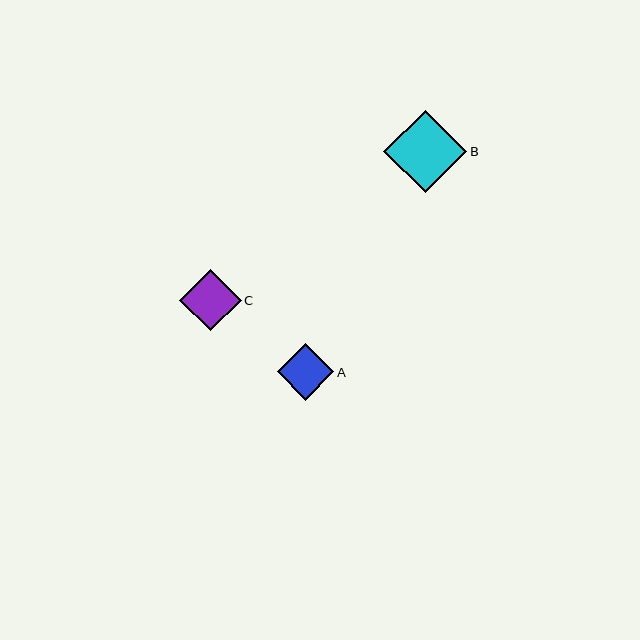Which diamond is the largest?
Diamond B is the largest with a size of approximately 83 pixels.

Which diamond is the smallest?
Diamond A is the smallest with a size of approximately 56 pixels.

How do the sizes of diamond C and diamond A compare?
Diamond C and diamond A are approximately the same size.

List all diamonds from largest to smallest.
From largest to smallest: B, C, A.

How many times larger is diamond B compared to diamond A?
Diamond B is approximately 1.5 times the size of diamond A.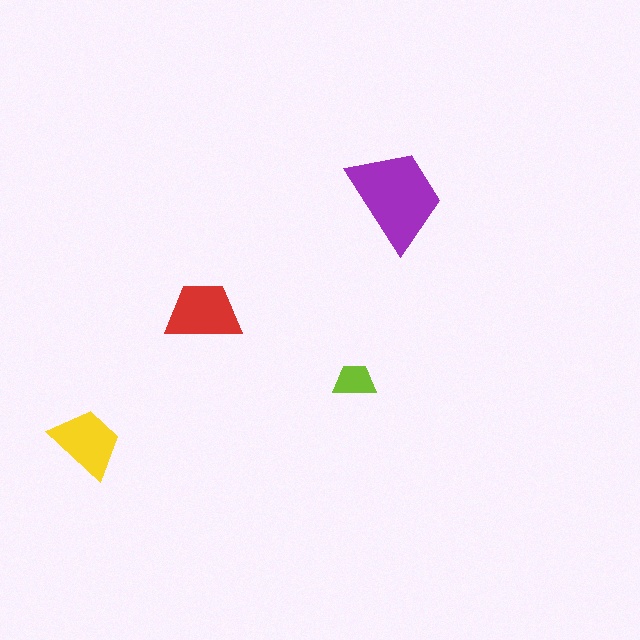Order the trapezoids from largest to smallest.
the purple one, the red one, the yellow one, the lime one.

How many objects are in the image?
There are 4 objects in the image.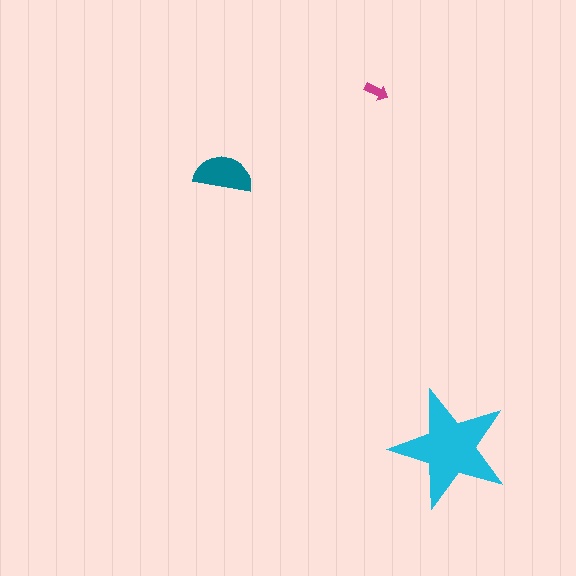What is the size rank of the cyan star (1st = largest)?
1st.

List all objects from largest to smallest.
The cyan star, the teal semicircle, the magenta arrow.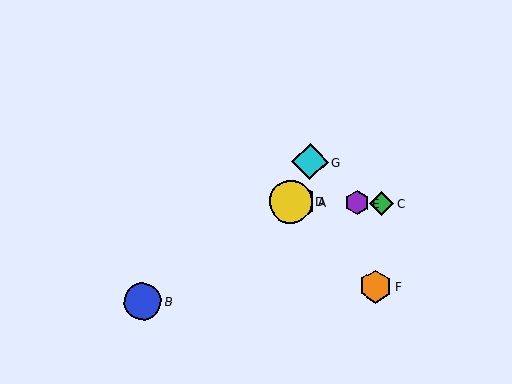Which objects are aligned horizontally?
Objects A, C, D, E are aligned horizontally.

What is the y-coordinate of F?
Object F is at y≈286.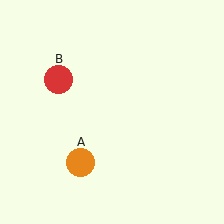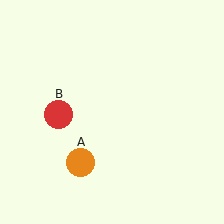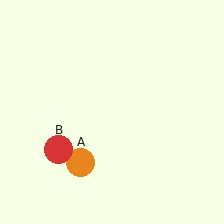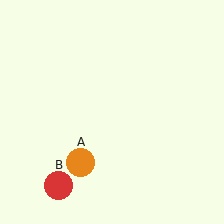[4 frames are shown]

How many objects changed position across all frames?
1 object changed position: red circle (object B).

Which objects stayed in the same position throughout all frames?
Orange circle (object A) remained stationary.